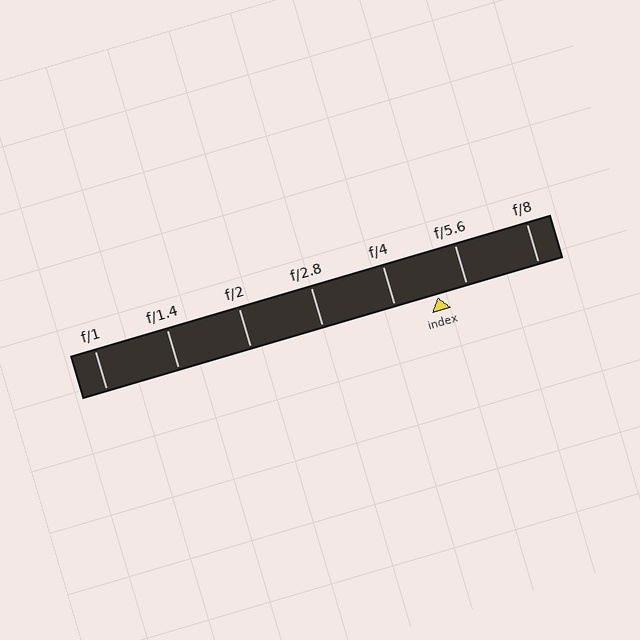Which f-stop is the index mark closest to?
The index mark is closest to f/5.6.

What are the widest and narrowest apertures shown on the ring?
The widest aperture shown is f/1 and the narrowest is f/8.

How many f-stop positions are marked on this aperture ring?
There are 7 f-stop positions marked.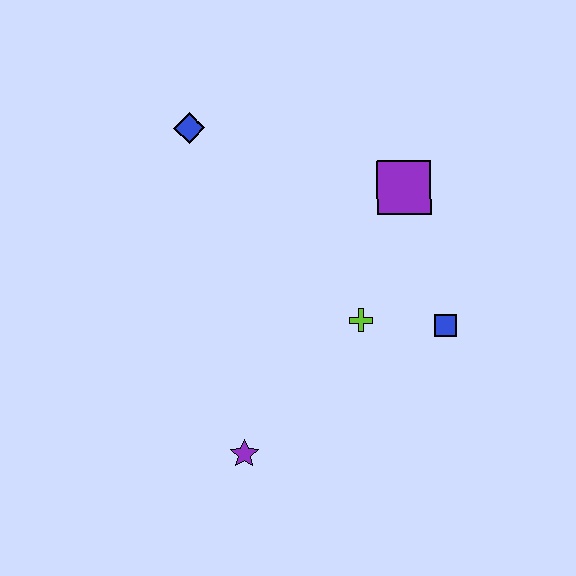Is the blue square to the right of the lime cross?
Yes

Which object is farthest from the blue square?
The blue diamond is farthest from the blue square.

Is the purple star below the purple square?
Yes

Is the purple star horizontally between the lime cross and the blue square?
No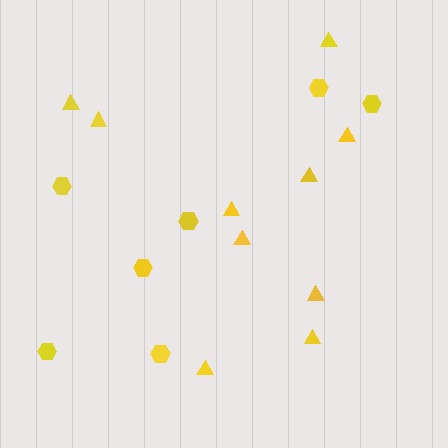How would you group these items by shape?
There are 2 groups: one group of hexagons (7) and one group of triangles (10).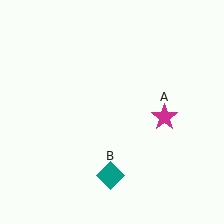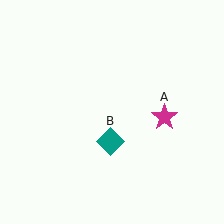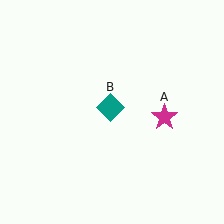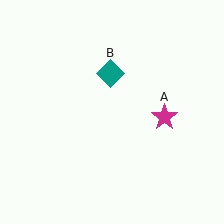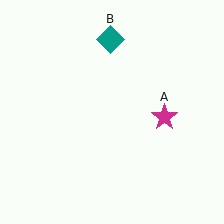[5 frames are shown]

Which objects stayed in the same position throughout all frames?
Magenta star (object A) remained stationary.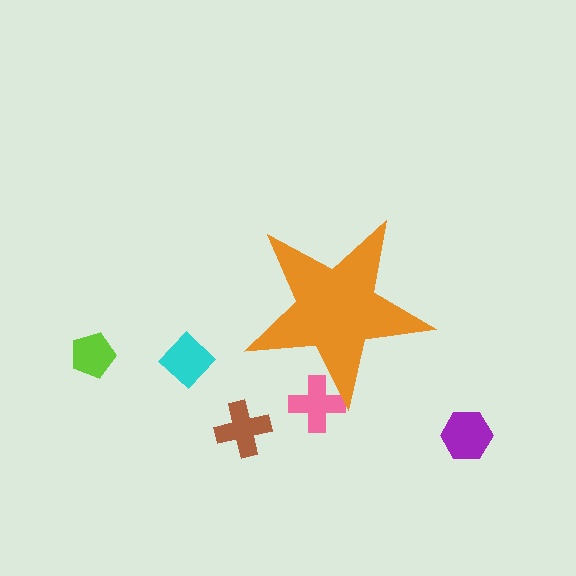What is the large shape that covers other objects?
An orange star.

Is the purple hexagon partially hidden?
No, the purple hexagon is fully visible.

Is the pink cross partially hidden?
Yes, the pink cross is partially hidden behind the orange star.